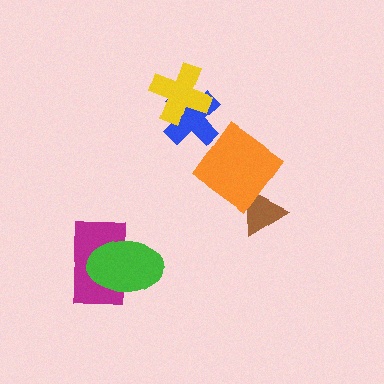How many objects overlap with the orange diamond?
2 objects overlap with the orange diamond.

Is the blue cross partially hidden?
Yes, it is partially covered by another shape.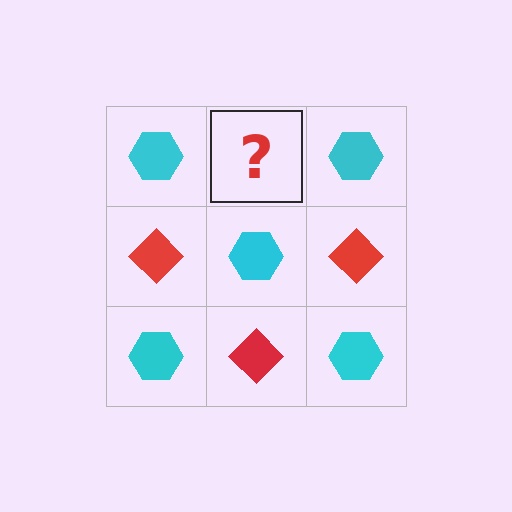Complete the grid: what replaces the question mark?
The question mark should be replaced with a red diamond.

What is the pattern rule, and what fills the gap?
The rule is that it alternates cyan hexagon and red diamond in a checkerboard pattern. The gap should be filled with a red diamond.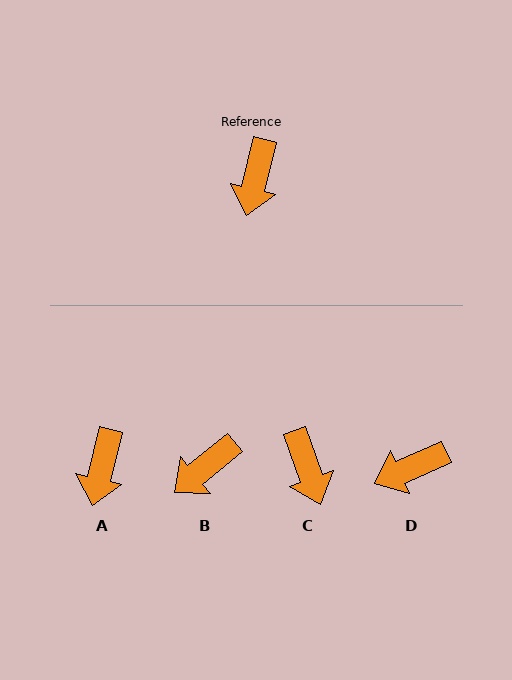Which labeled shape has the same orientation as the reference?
A.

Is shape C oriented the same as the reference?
No, it is off by about 33 degrees.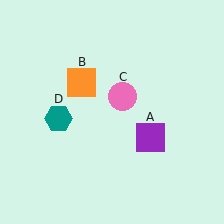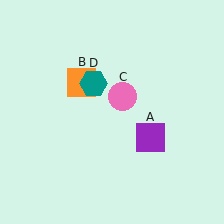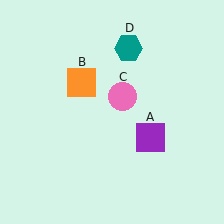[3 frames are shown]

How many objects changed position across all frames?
1 object changed position: teal hexagon (object D).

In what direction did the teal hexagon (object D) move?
The teal hexagon (object D) moved up and to the right.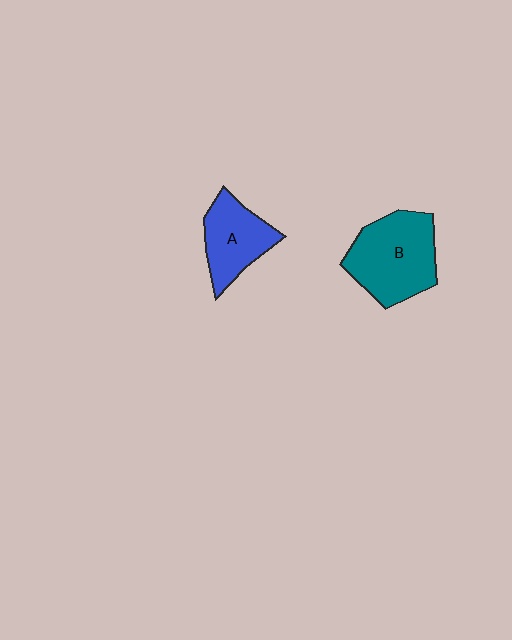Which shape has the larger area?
Shape B (teal).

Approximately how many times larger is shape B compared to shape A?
Approximately 1.4 times.